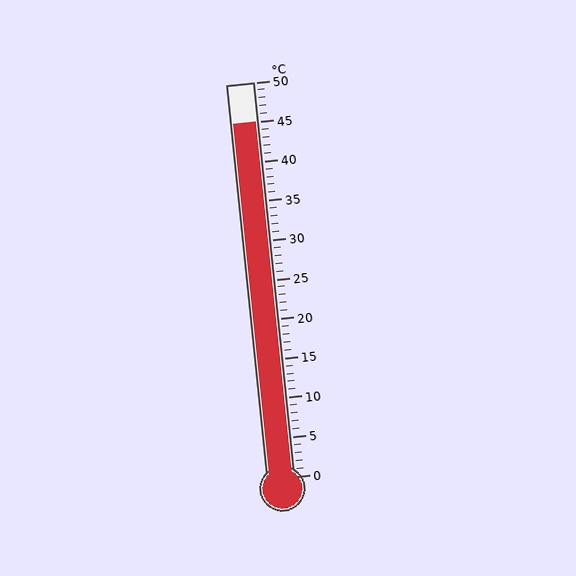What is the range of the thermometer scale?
The thermometer scale ranges from 0°C to 50°C.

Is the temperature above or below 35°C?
The temperature is above 35°C.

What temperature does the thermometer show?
The thermometer shows approximately 45°C.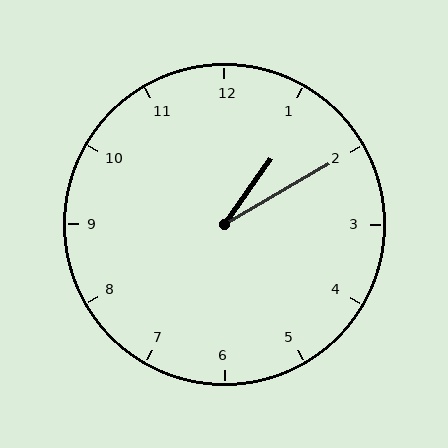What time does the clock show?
1:10.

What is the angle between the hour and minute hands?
Approximately 25 degrees.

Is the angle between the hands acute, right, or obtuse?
It is acute.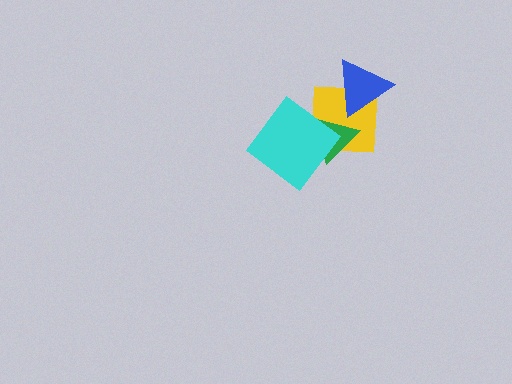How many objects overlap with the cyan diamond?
2 objects overlap with the cyan diamond.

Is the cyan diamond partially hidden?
No, no other shape covers it.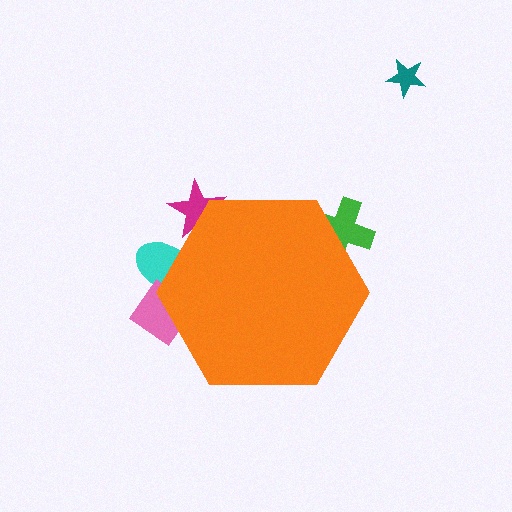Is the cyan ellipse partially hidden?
Yes, the cyan ellipse is partially hidden behind the orange hexagon.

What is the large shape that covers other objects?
An orange hexagon.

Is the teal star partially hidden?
No, the teal star is fully visible.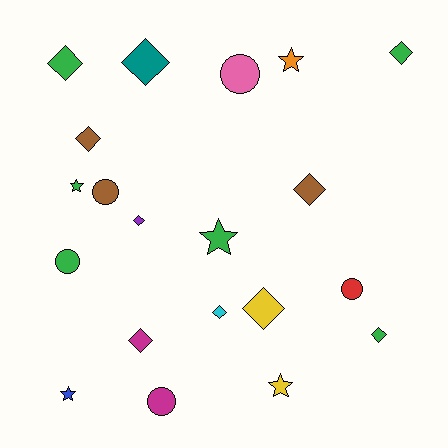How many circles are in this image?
There are 5 circles.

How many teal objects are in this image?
There is 1 teal object.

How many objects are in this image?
There are 20 objects.